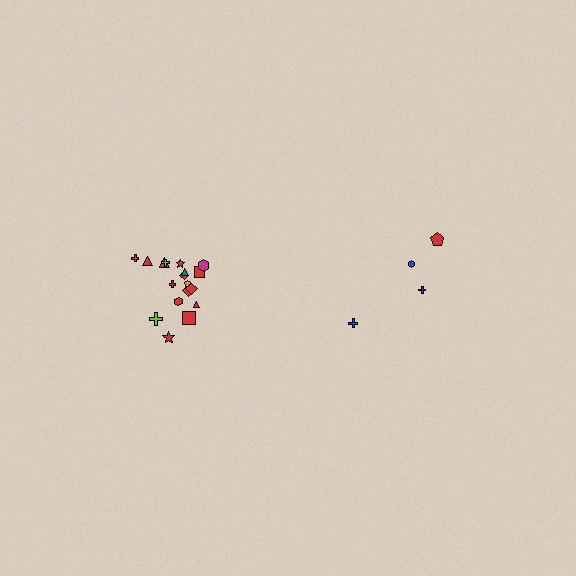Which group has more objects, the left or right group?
The left group.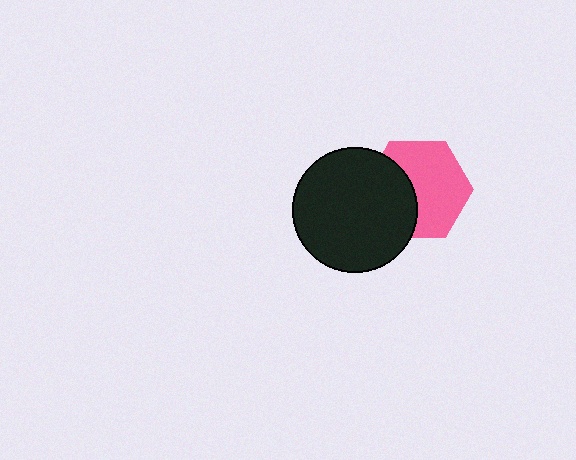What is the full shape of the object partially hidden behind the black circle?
The partially hidden object is a pink hexagon.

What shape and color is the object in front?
The object in front is a black circle.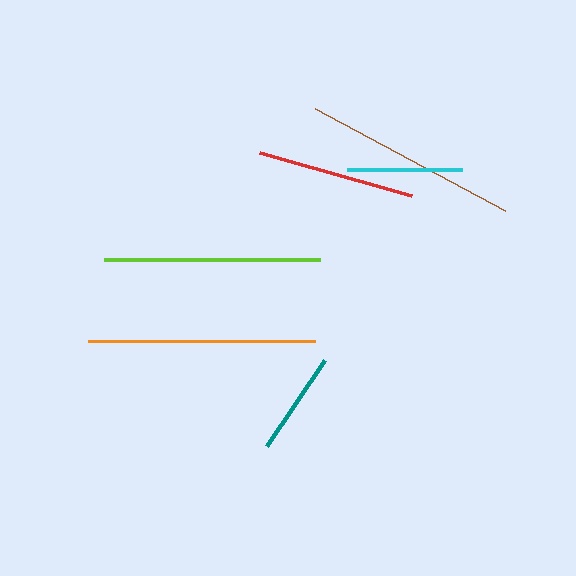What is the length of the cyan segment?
The cyan segment is approximately 114 pixels long.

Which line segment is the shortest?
The teal line is the shortest at approximately 104 pixels.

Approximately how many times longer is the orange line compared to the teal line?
The orange line is approximately 2.2 times the length of the teal line.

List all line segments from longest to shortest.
From longest to shortest: orange, brown, lime, red, cyan, teal.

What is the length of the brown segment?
The brown segment is approximately 216 pixels long.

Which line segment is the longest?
The orange line is the longest at approximately 227 pixels.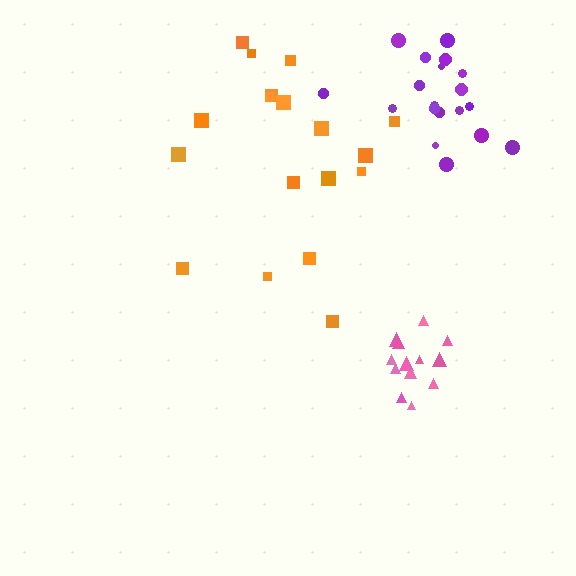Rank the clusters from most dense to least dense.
pink, purple, orange.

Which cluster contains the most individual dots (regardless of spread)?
Purple (19).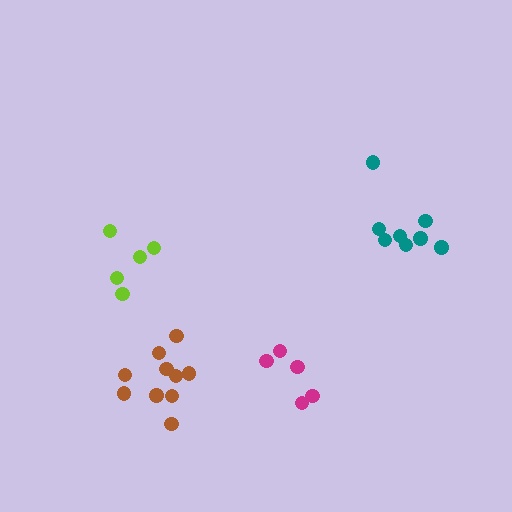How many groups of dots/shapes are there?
There are 4 groups.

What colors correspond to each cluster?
The clusters are colored: brown, lime, magenta, teal.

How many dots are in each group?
Group 1: 10 dots, Group 2: 5 dots, Group 3: 5 dots, Group 4: 8 dots (28 total).